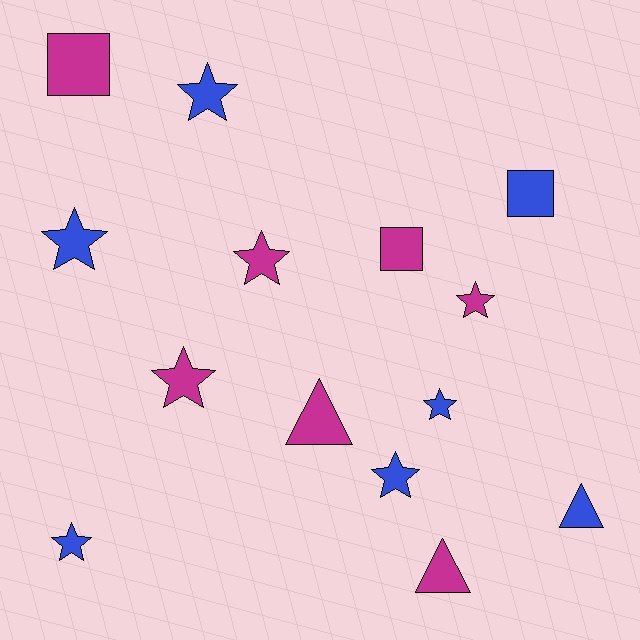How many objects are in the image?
There are 14 objects.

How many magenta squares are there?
There are 2 magenta squares.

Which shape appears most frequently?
Star, with 8 objects.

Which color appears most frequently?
Blue, with 7 objects.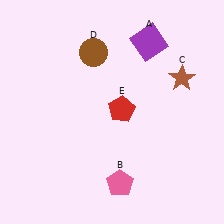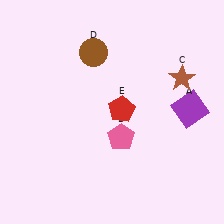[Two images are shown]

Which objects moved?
The objects that moved are: the purple square (A), the pink pentagon (B).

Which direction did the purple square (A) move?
The purple square (A) moved down.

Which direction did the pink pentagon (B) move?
The pink pentagon (B) moved up.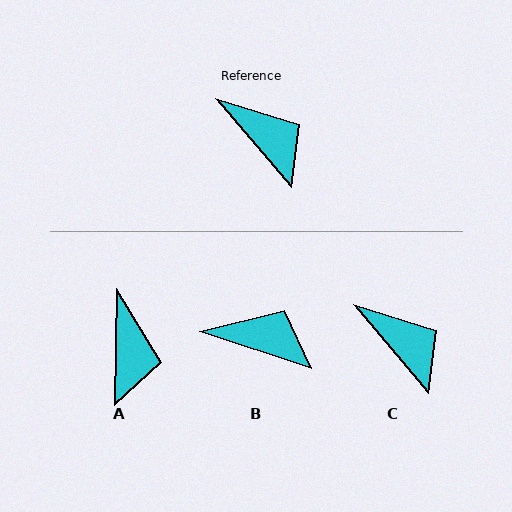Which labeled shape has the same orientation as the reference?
C.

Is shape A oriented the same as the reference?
No, it is off by about 41 degrees.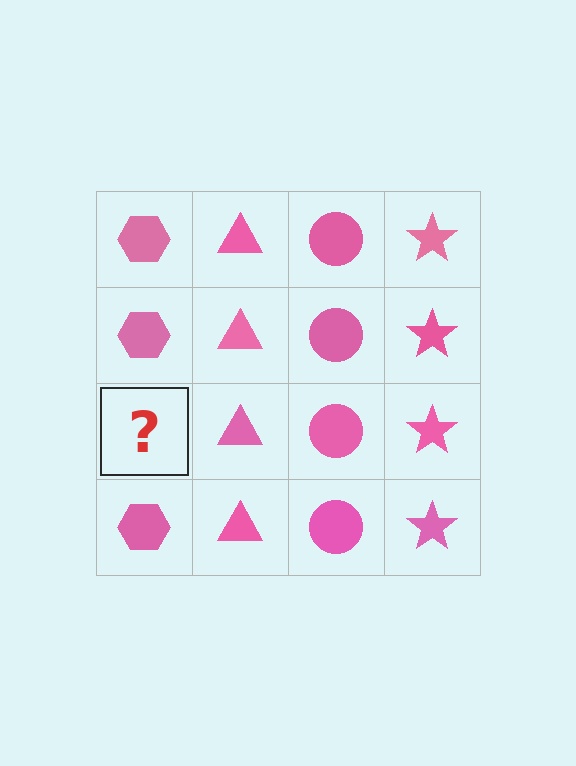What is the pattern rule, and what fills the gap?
The rule is that each column has a consistent shape. The gap should be filled with a pink hexagon.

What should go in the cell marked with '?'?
The missing cell should contain a pink hexagon.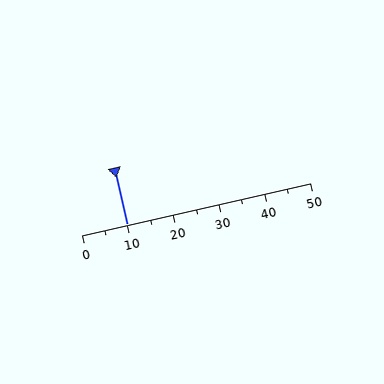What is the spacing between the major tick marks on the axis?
The major ticks are spaced 10 apart.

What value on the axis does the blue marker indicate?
The marker indicates approximately 10.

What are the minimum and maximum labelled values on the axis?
The axis runs from 0 to 50.